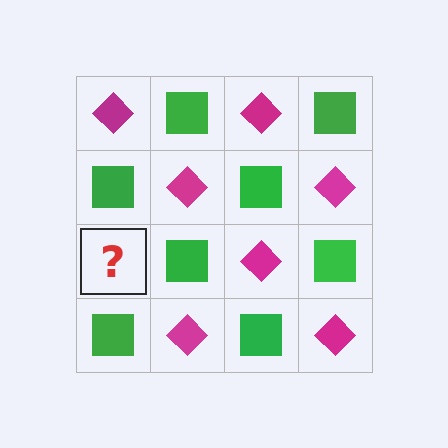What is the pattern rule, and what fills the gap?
The rule is that it alternates magenta diamond and green square in a checkerboard pattern. The gap should be filled with a magenta diamond.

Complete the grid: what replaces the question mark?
The question mark should be replaced with a magenta diamond.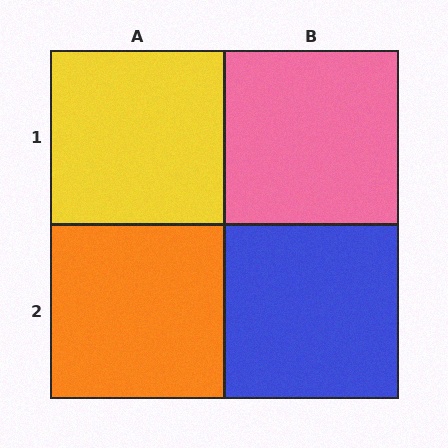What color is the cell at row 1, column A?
Yellow.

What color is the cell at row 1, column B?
Pink.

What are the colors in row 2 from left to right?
Orange, blue.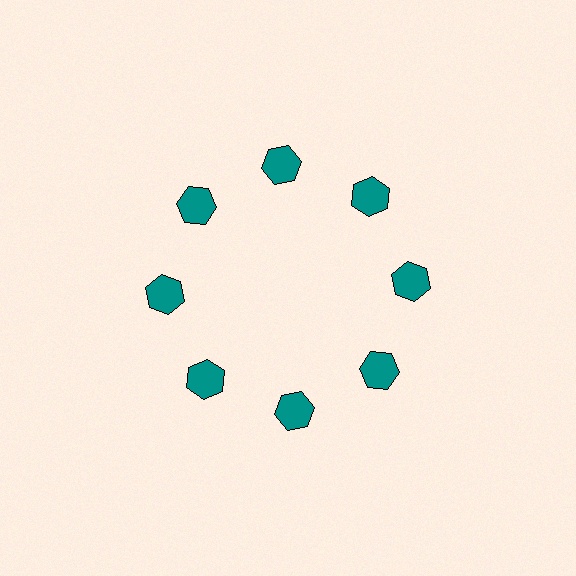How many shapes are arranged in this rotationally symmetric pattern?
There are 8 shapes, arranged in 8 groups of 1.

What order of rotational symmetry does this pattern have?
This pattern has 8-fold rotational symmetry.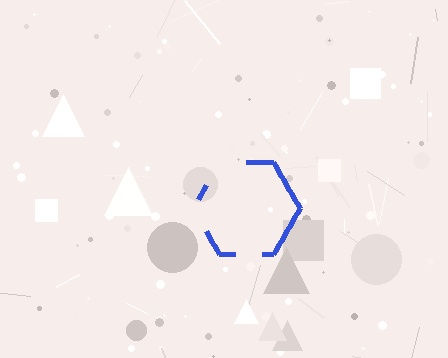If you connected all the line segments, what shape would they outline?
They would outline a hexagon.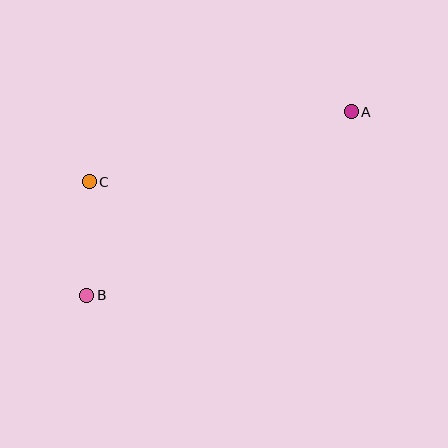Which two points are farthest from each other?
Points A and B are farthest from each other.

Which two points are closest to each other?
Points B and C are closest to each other.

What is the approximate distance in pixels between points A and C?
The distance between A and C is approximately 272 pixels.